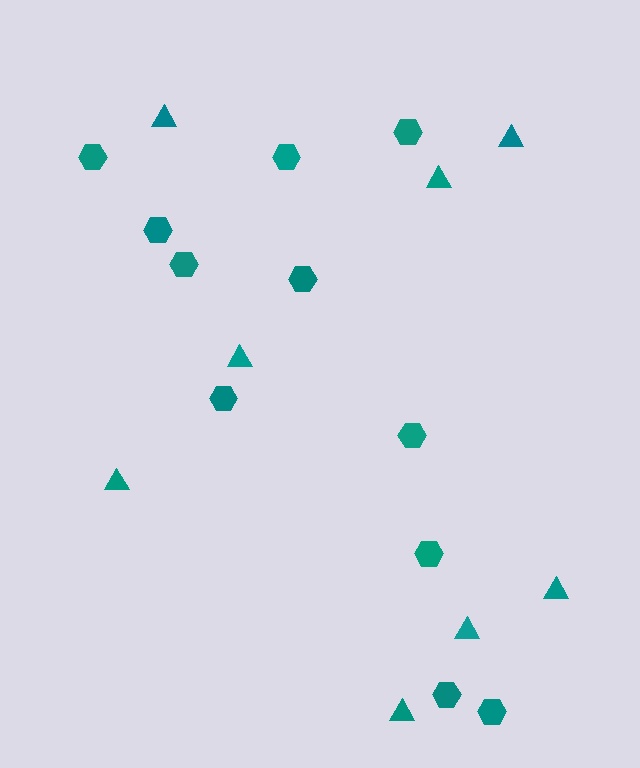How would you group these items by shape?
There are 2 groups: one group of triangles (8) and one group of hexagons (11).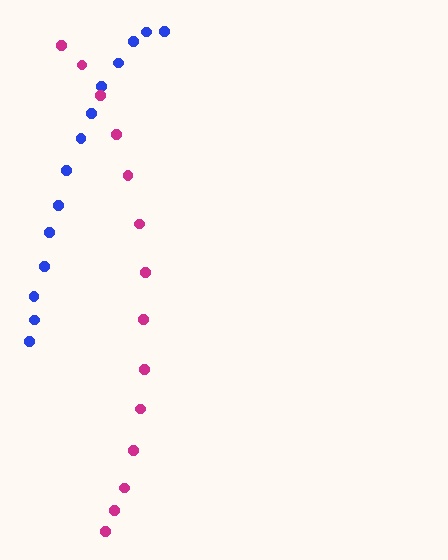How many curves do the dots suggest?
There are 2 distinct paths.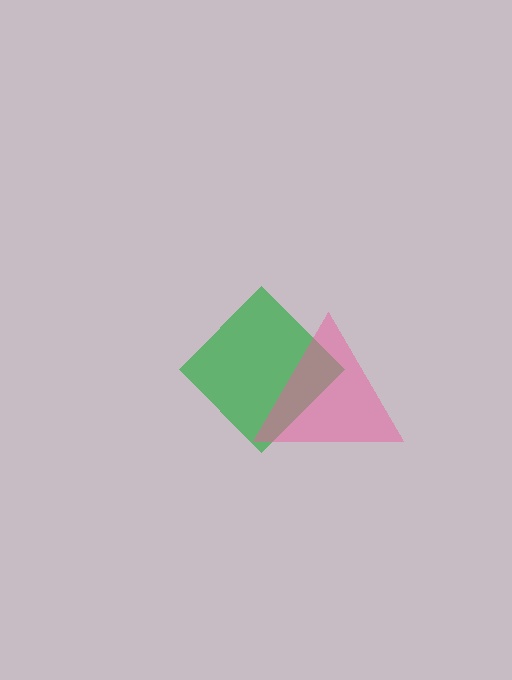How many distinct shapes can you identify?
There are 2 distinct shapes: a green diamond, a pink triangle.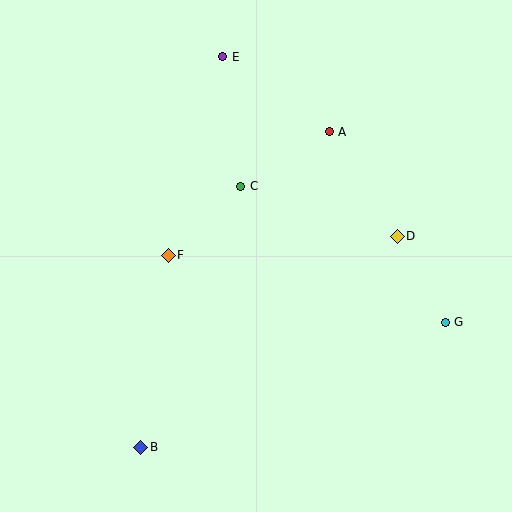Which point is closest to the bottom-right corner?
Point G is closest to the bottom-right corner.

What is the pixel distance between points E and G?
The distance between E and G is 346 pixels.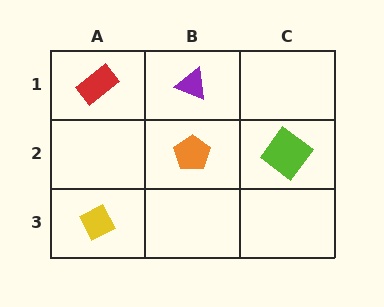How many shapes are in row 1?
2 shapes.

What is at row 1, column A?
A red rectangle.